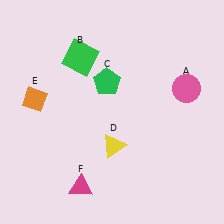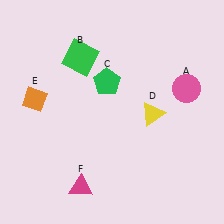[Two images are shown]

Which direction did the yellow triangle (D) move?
The yellow triangle (D) moved right.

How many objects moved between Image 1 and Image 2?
1 object moved between the two images.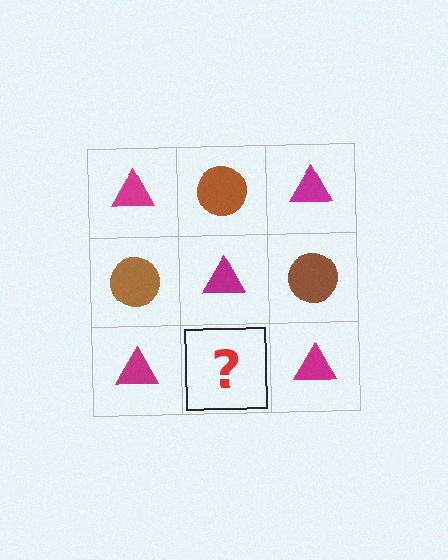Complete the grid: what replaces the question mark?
The question mark should be replaced with a brown circle.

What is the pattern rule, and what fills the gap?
The rule is that it alternates magenta triangle and brown circle in a checkerboard pattern. The gap should be filled with a brown circle.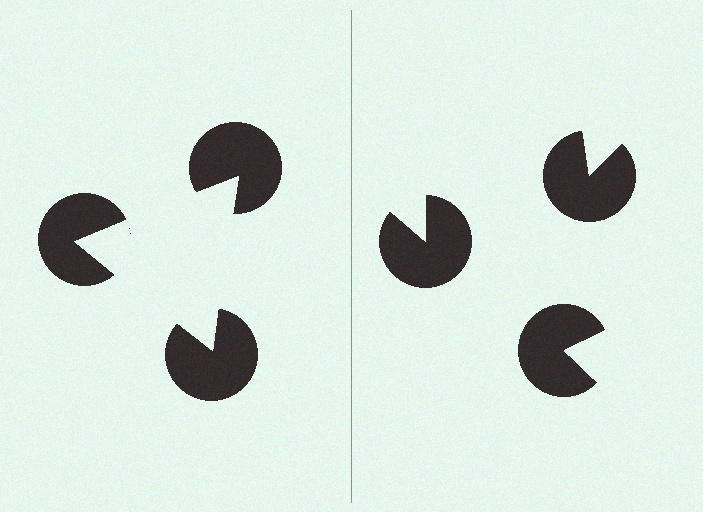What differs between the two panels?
The pac-man discs are positioned identically on both sides; only the wedge orientations differ. On the left they align to a triangle; on the right they are misaligned.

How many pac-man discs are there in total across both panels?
6 — 3 on each side.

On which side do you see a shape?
An illusory triangle appears on the left side. On the right side the wedge cuts are rotated, so no coherent shape forms.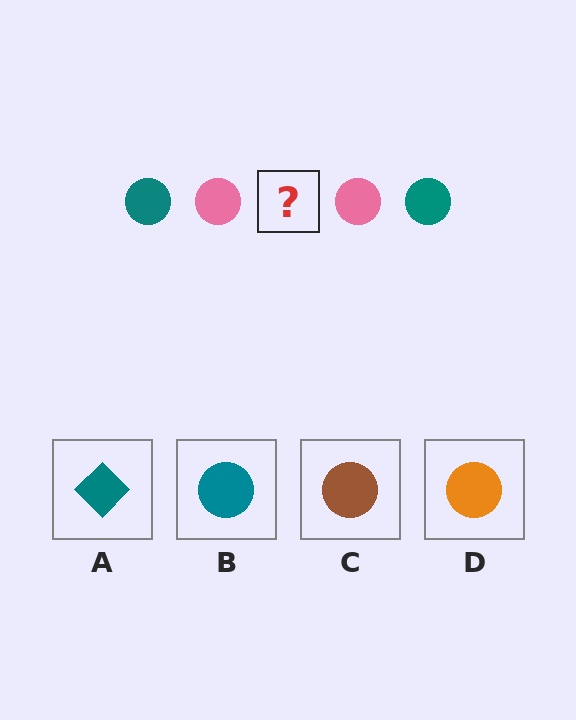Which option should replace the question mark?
Option B.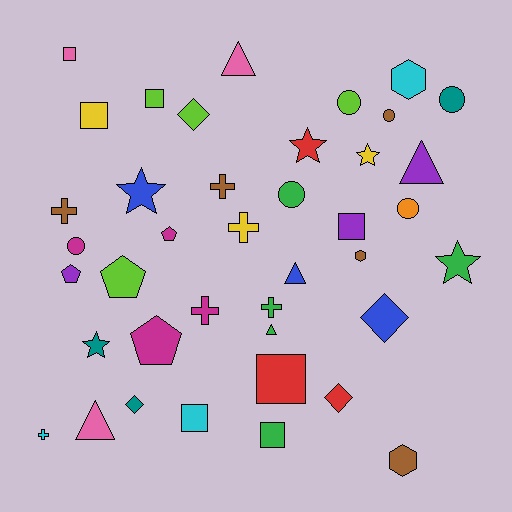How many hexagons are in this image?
There are 3 hexagons.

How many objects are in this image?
There are 40 objects.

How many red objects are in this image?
There are 3 red objects.